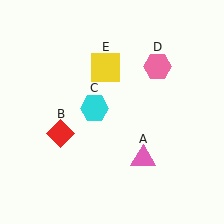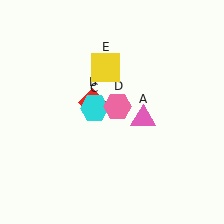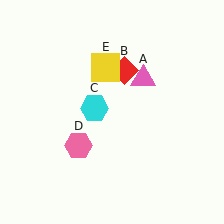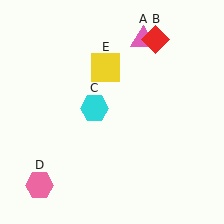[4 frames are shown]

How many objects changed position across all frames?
3 objects changed position: pink triangle (object A), red diamond (object B), pink hexagon (object D).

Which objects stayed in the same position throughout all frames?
Cyan hexagon (object C) and yellow square (object E) remained stationary.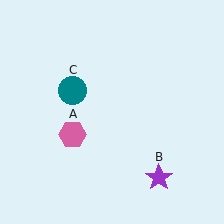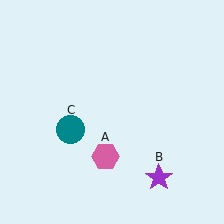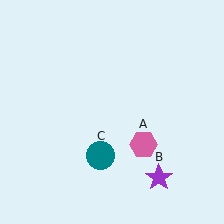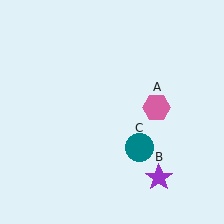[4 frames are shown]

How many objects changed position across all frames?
2 objects changed position: pink hexagon (object A), teal circle (object C).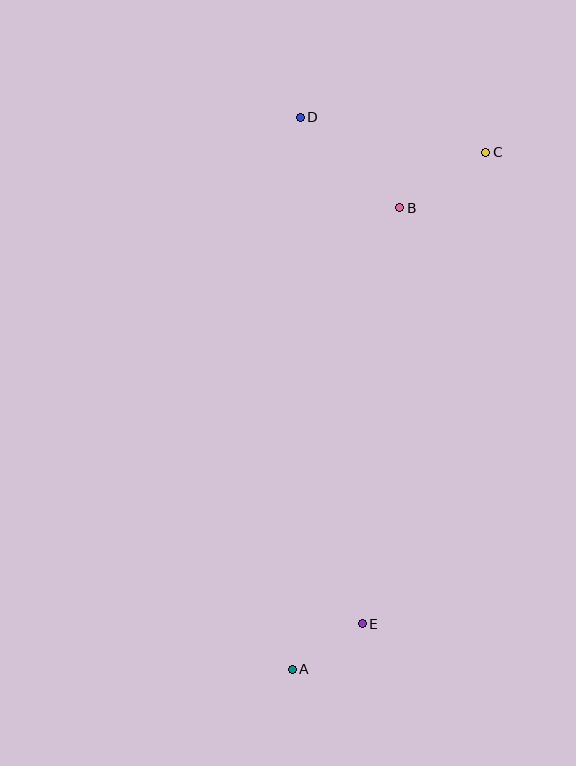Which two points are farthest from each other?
Points A and D are farthest from each other.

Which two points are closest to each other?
Points A and E are closest to each other.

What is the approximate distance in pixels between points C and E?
The distance between C and E is approximately 487 pixels.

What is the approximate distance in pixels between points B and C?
The distance between B and C is approximately 102 pixels.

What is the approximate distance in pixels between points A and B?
The distance between A and B is approximately 474 pixels.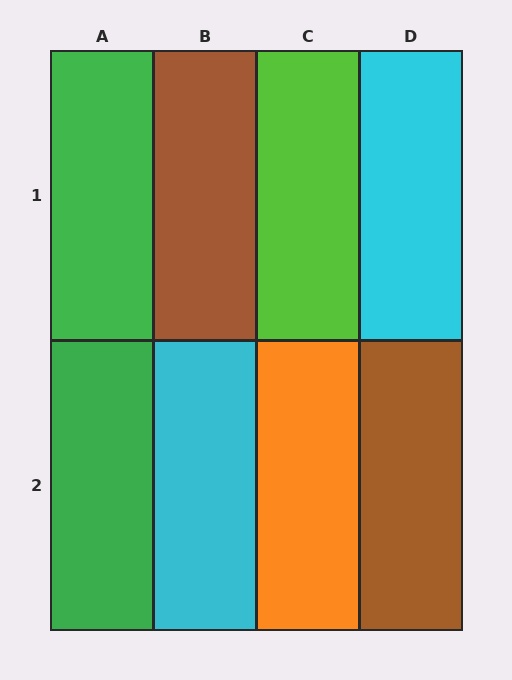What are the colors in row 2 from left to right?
Green, cyan, orange, brown.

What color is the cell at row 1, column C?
Lime.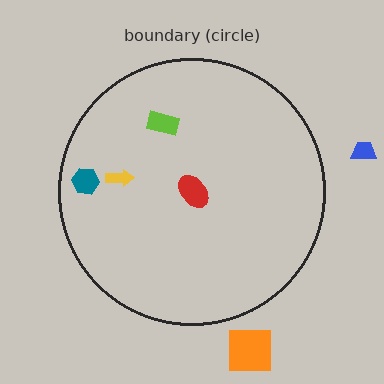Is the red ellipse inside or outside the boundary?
Inside.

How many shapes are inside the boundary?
4 inside, 2 outside.